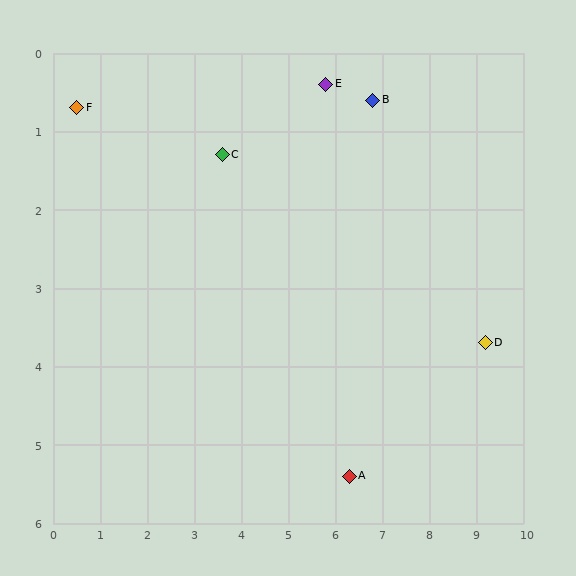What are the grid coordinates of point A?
Point A is at approximately (6.3, 5.4).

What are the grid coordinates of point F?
Point F is at approximately (0.5, 0.7).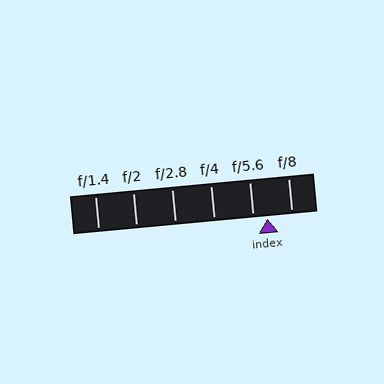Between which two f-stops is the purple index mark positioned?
The index mark is between f/5.6 and f/8.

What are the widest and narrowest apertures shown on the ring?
The widest aperture shown is f/1.4 and the narrowest is f/8.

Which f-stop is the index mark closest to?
The index mark is closest to f/5.6.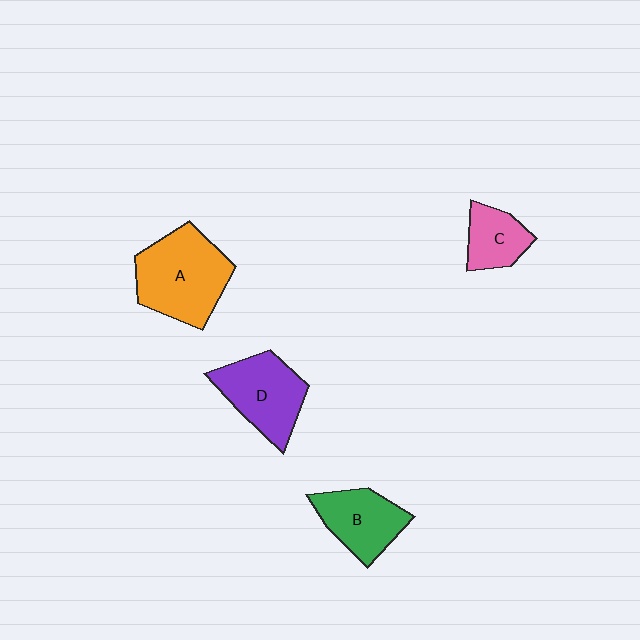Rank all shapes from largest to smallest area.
From largest to smallest: A (orange), D (purple), B (green), C (pink).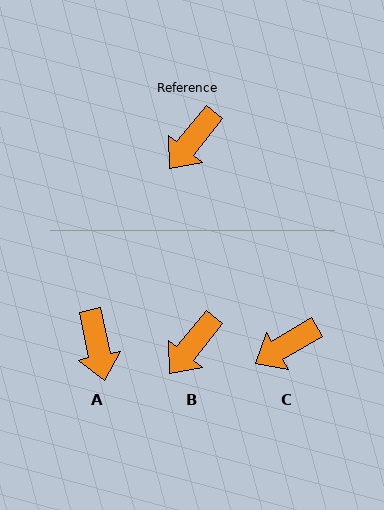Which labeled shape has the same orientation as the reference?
B.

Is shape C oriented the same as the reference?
No, it is off by about 20 degrees.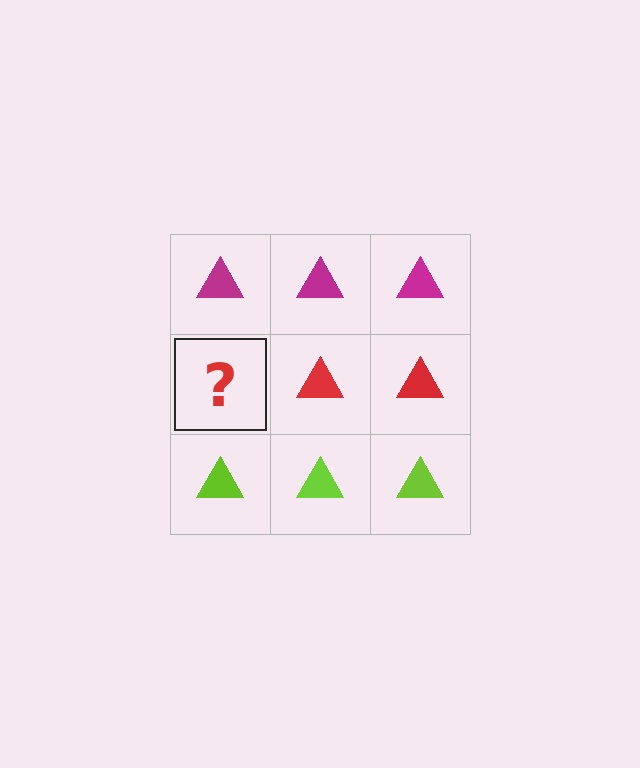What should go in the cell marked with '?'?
The missing cell should contain a red triangle.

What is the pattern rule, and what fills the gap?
The rule is that each row has a consistent color. The gap should be filled with a red triangle.